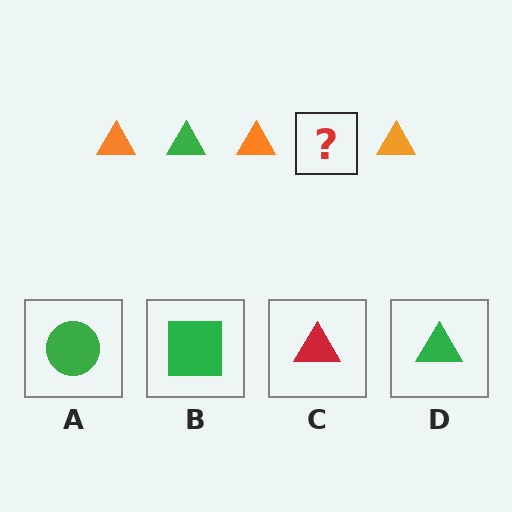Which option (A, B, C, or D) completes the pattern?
D.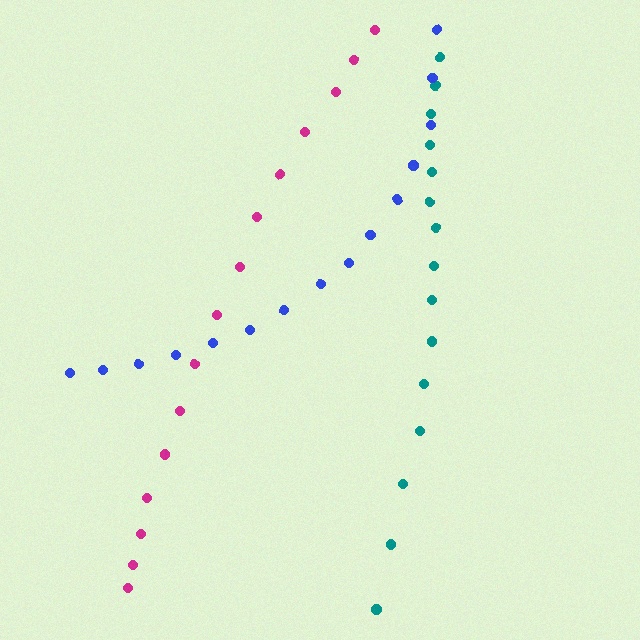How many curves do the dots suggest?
There are 3 distinct paths.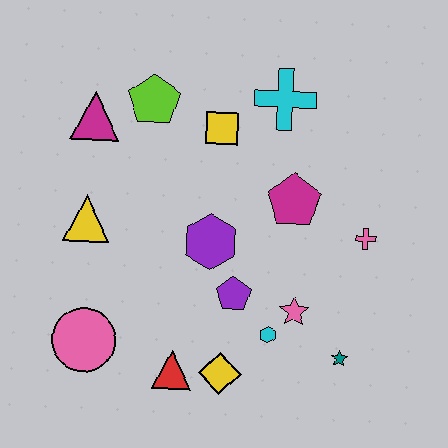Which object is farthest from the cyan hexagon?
The magenta triangle is farthest from the cyan hexagon.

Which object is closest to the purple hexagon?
The purple pentagon is closest to the purple hexagon.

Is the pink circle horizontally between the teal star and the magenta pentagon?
No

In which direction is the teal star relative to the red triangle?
The teal star is to the right of the red triangle.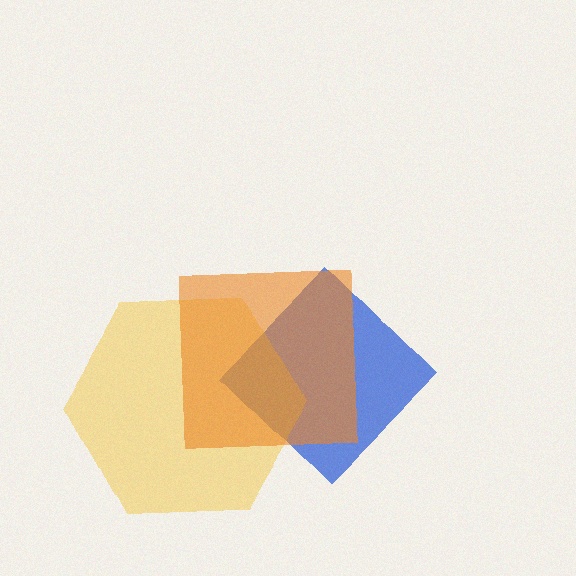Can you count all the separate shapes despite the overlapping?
Yes, there are 3 separate shapes.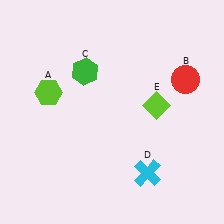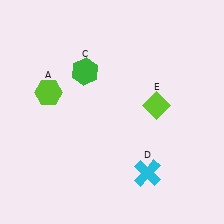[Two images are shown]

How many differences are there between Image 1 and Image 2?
There is 1 difference between the two images.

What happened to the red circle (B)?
The red circle (B) was removed in Image 2. It was in the top-right area of Image 1.